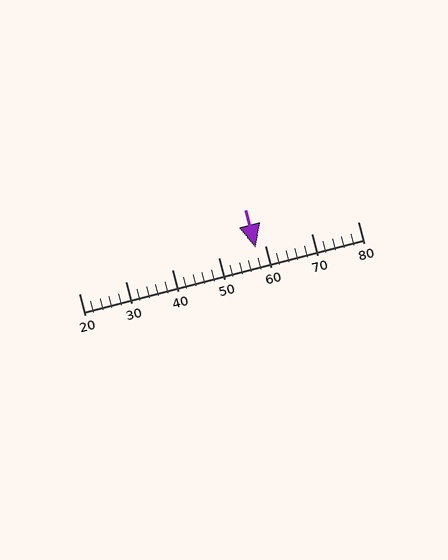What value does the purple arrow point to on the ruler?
The purple arrow points to approximately 58.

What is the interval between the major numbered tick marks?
The major tick marks are spaced 10 units apart.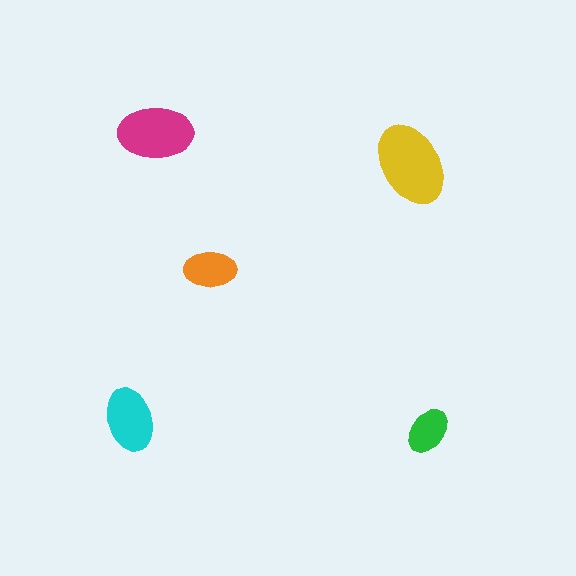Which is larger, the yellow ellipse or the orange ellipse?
The yellow one.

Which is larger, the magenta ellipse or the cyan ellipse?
The magenta one.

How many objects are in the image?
There are 5 objects in the image.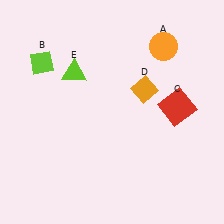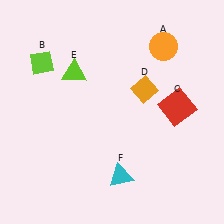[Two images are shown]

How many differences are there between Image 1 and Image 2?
There is 1 difference between the two images.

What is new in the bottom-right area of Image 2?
A cyan triangle (F) was added in the bottom-right area of Image 2.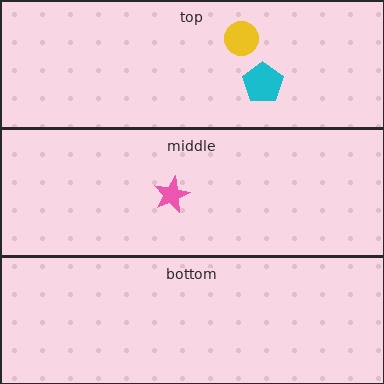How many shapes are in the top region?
2.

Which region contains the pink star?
The middle region.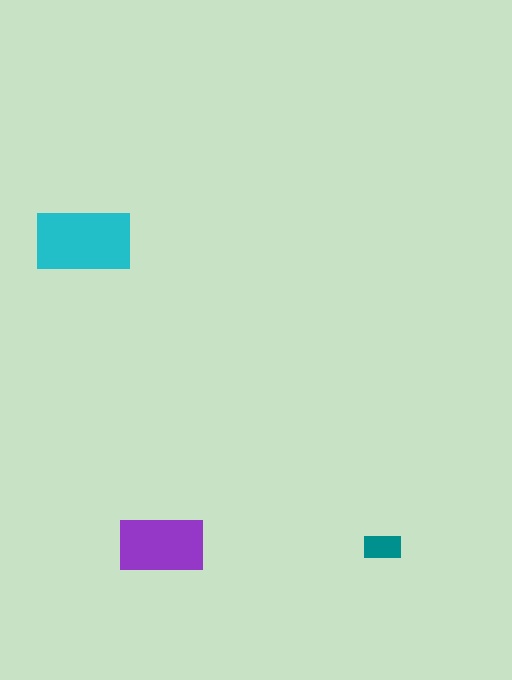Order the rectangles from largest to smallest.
the cyan one, the purple one, the teal one.